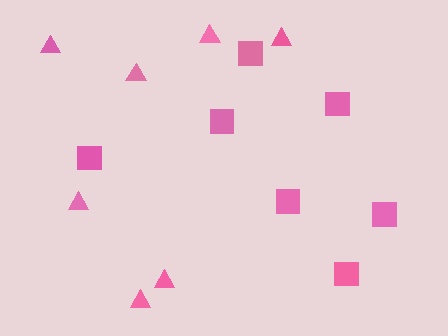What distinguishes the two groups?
There are 2 groups: one group of triangles (7) and one group of squares (7).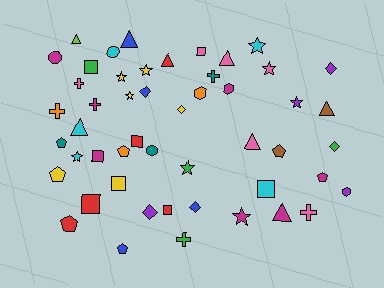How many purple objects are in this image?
There are 4 purple objects.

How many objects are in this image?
There are 50 objects.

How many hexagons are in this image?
There are 3 hexagons.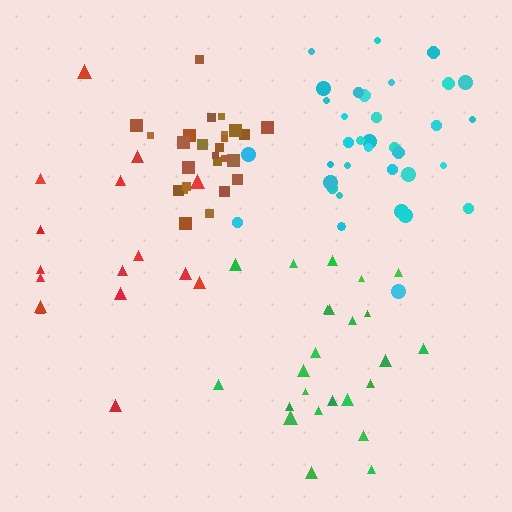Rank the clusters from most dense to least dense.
brown, cyan, green, red.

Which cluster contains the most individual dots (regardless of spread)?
Cyan (35).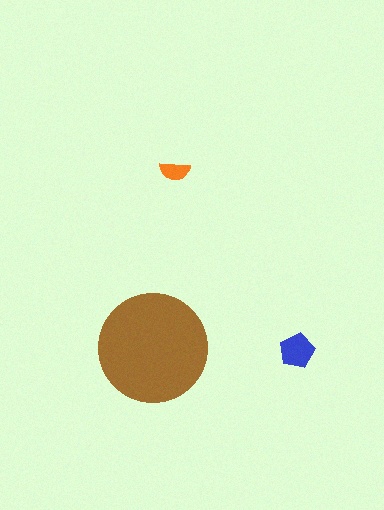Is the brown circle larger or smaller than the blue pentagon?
Larger.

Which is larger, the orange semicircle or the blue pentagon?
The blue pentagon.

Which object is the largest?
The brown circle.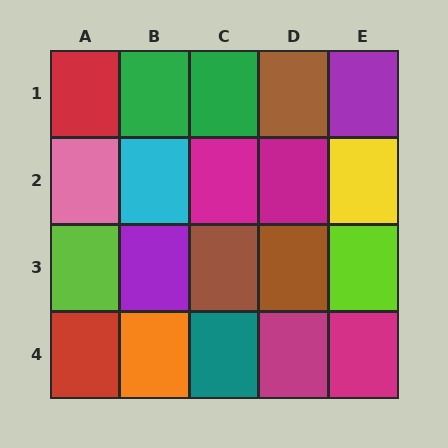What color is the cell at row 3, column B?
Purple.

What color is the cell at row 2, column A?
Pink.